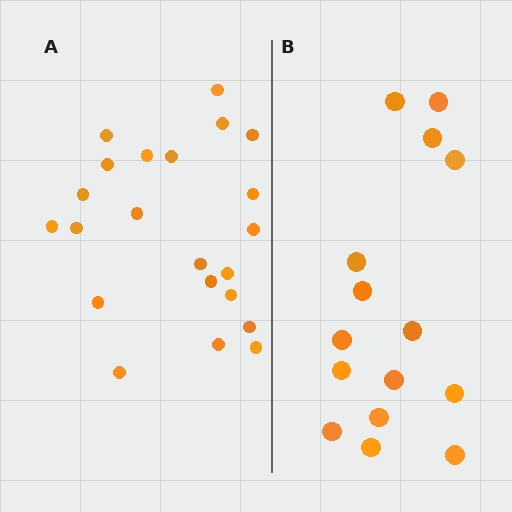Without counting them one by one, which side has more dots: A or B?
Region A (the left region) has more dots.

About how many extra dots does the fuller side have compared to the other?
Region A has roughly 8 or so more dots than region B.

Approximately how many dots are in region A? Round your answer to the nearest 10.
About 20 dots. (The exact count is 22, which rounds to 20.)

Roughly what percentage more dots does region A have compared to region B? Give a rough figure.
About 45% more.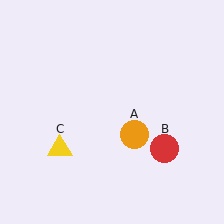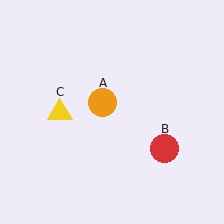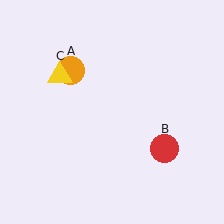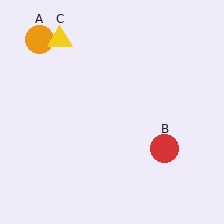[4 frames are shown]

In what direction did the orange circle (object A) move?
The orange circle (object A) moved up and to the left.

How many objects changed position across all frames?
2 objects changed position: orange circle (object A), yellow triangle (object C).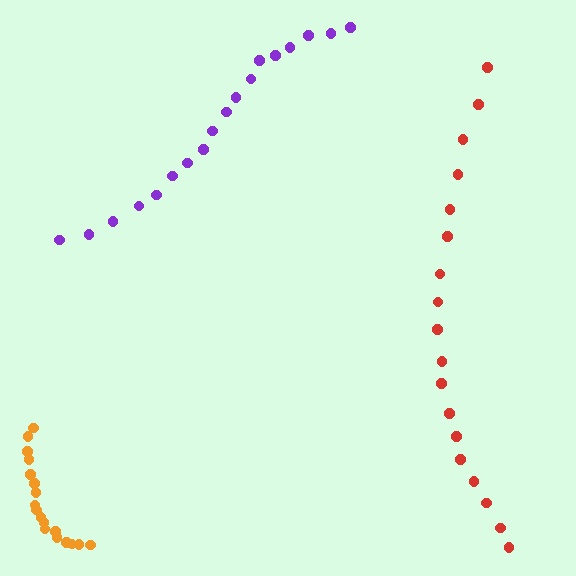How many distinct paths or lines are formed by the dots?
There are 3 distinct paths.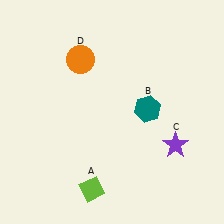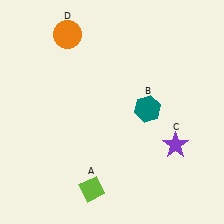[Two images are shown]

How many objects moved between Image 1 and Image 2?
1 object moved between the two images.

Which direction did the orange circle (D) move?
The orange circle (D) moved up.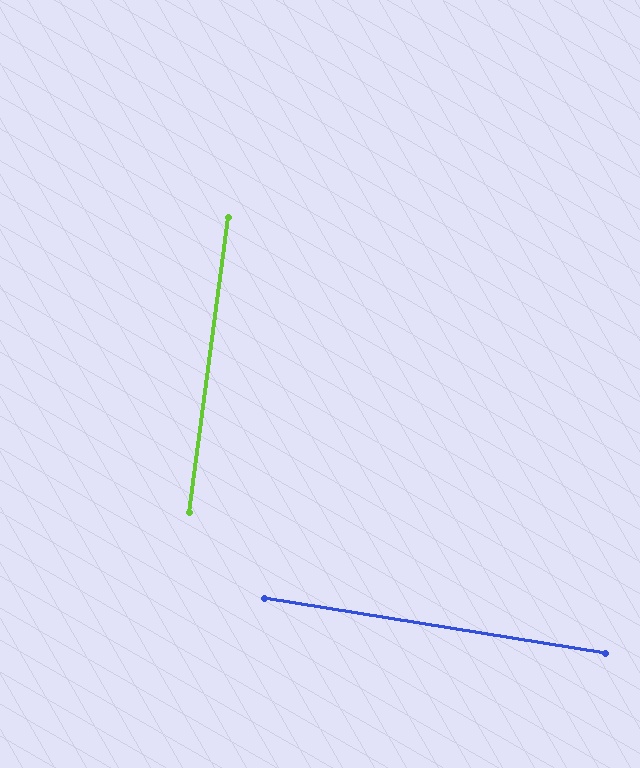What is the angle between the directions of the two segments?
Approximately 88 degrees.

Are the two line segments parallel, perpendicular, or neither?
Perpendicular — they meet at approximately 88°.